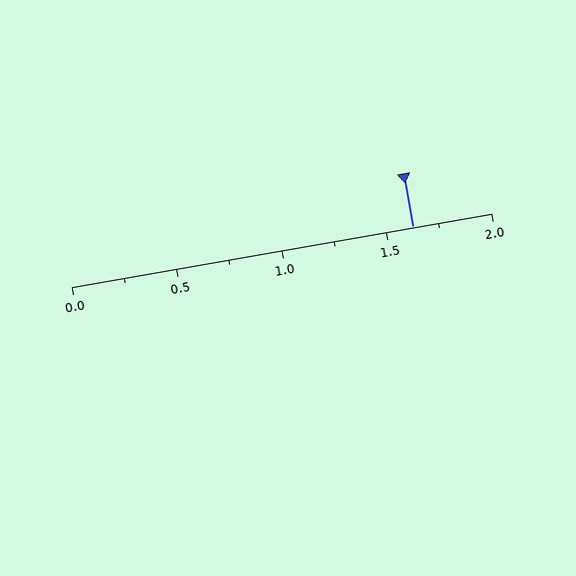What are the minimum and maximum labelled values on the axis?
The axis runs from 0.0 to 2.0.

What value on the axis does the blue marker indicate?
The marker indicates approximately 1.62.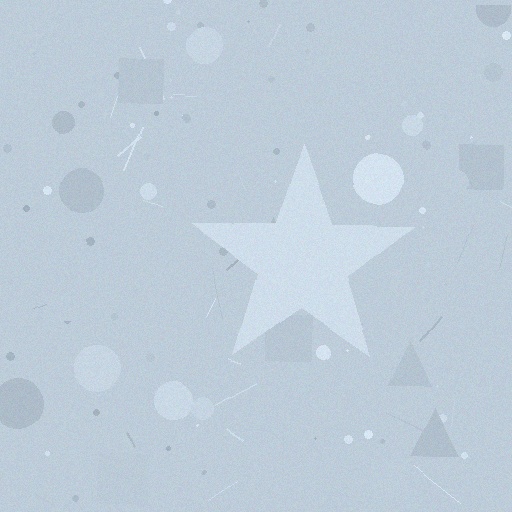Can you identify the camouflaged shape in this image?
The camouflaged shape is a star.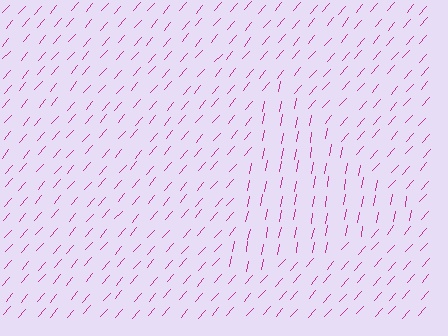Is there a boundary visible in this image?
Yes, there is a texture boundary formed by a change in line orientation.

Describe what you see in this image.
The image is filled with small magenta line segments. A triangle region in the image has lines oriented differently from the surrounding lines, creating a visible texture boundary.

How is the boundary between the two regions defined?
The boundary is defined purely by a change in line orientation (approximately 30 degrees difference). All lines are the same color and thickness.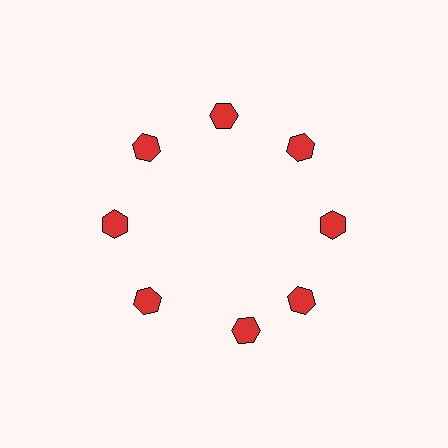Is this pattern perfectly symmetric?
No. The 8 red hexagons are arranged in a ring, but one element near the 6 o'clock position is rotated out of alignment along the ring, breaking the 8-fold rotational symmetry.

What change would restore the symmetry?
The symmetry would be restored by rotating it back into even spacing with its neighbors so that all 8 hexagons sit at equal angles and equal distance from the center.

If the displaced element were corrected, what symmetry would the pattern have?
It would have 8-fold rotational symmetry — the pattern would map onto itself every 45 degrees.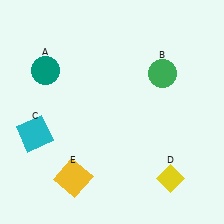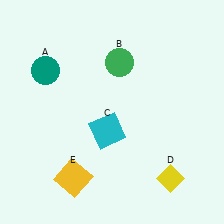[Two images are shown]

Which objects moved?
The objects that moved are: the green circle (B), the cyan square (C).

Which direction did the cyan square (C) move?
The cyan square (C) moved right.